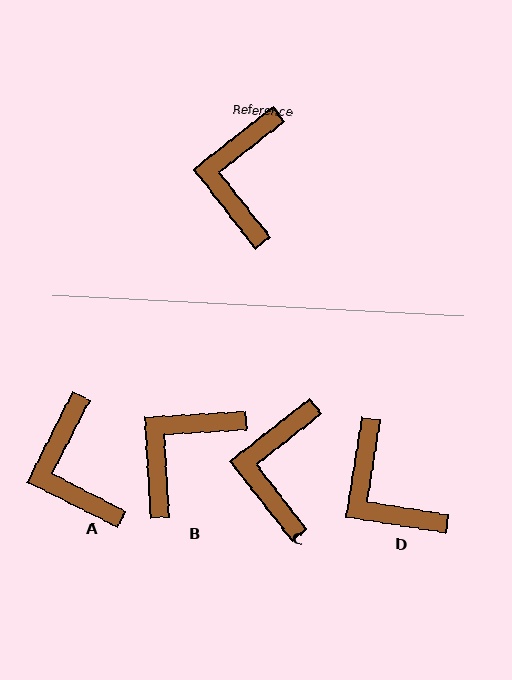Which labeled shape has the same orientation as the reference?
C.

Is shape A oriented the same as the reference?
No, it is off by about 25 degrees.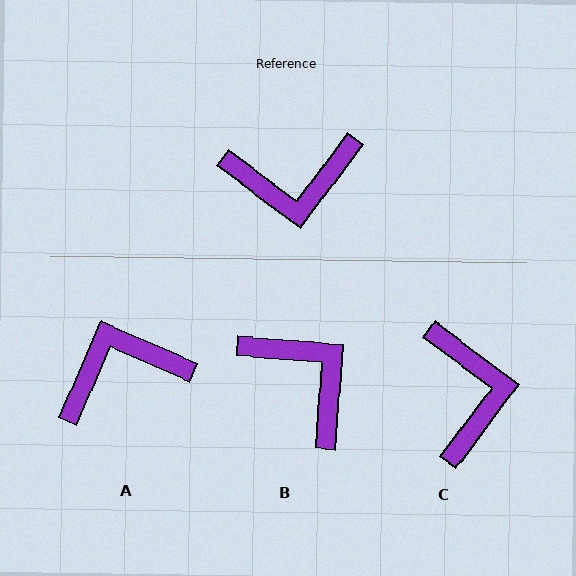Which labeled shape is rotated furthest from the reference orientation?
A, about 167 degrees away.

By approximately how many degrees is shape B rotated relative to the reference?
Approximately 122 degrees counter-clockwise.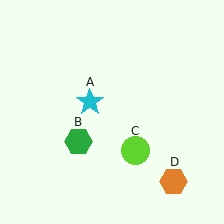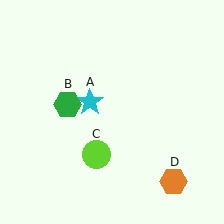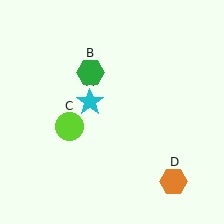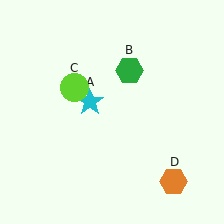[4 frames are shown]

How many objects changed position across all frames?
2 objects changed position: green hexagon (object B), lime circle (object C).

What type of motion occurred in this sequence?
The green hexagon (object B), lime circle (object C) rotated clockwise around the center of the scene.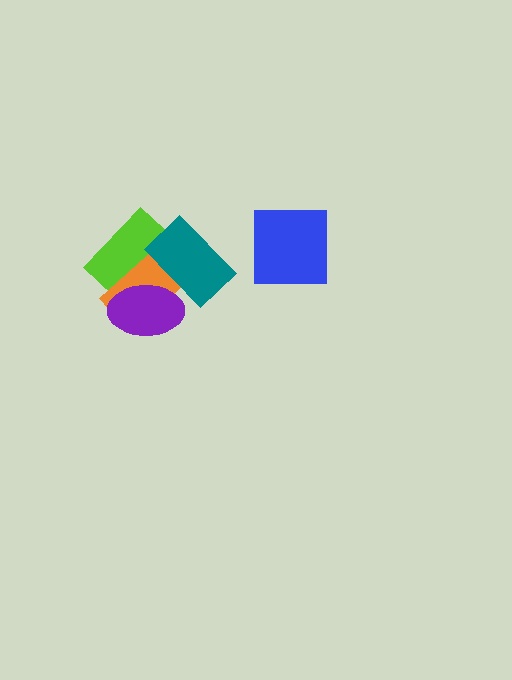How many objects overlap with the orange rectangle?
3 objects overlap with the orange rectangle.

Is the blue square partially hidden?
No, no other shape covers it.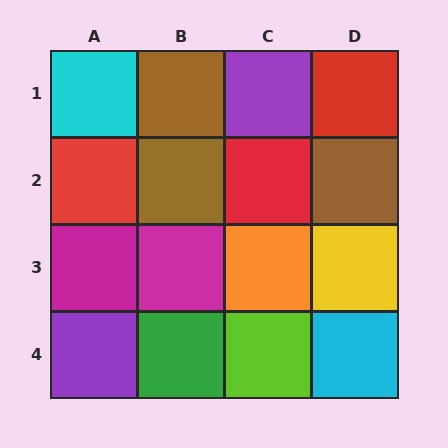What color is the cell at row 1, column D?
Red.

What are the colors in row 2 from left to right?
Red, brown, red, brown.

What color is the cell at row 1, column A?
Cyan.